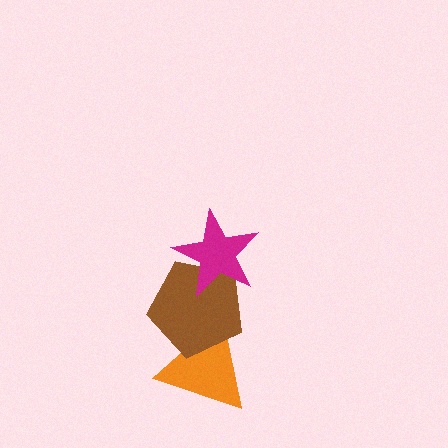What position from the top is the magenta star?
The magenta star is 1st from the top.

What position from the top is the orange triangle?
The orange triangle is 3rd from the top.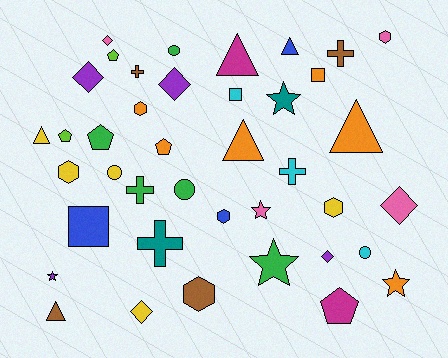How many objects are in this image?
There are 40 objects.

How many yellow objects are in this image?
There are 5 yellow objects.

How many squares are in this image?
There are 3 squares.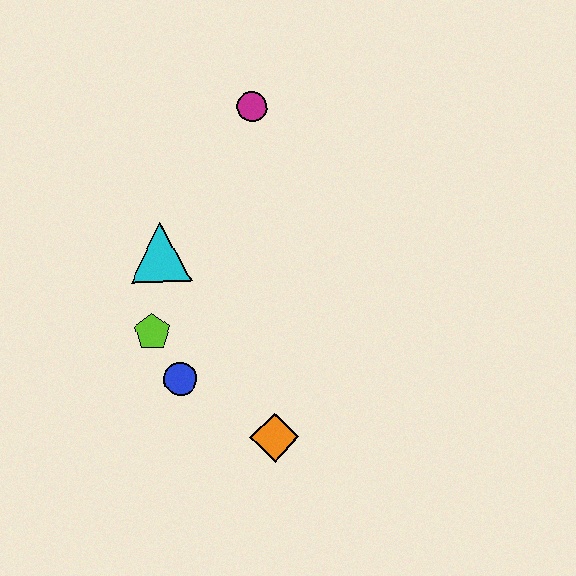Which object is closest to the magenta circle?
The cyan triangle is closest to the magenta circle.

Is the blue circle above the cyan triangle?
No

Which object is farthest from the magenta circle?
The orange diamond is farthest from the magenta circle.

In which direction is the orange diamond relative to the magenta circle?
The orange diamond is below the magenta circle.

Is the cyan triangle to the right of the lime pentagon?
Yes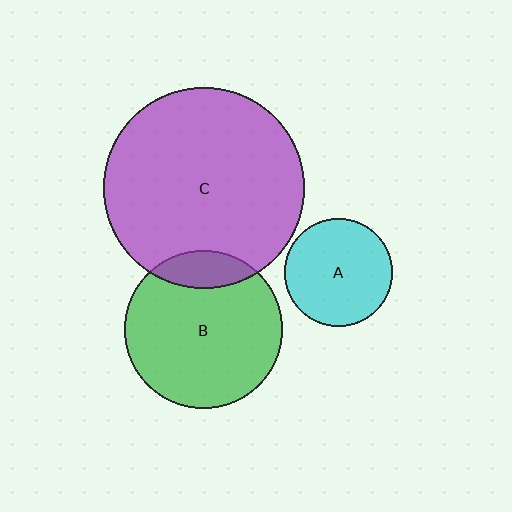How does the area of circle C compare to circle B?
Approximately 1.6 times.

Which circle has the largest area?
Circle C (purple).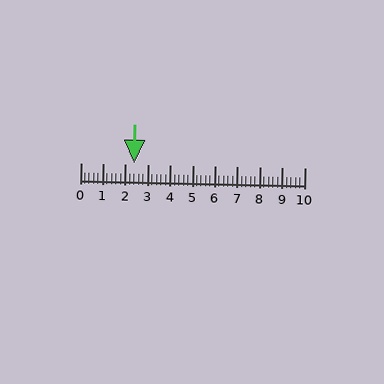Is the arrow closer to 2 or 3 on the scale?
The arrow is closer to 2.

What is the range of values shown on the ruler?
The ruler shows values from 0 to 10.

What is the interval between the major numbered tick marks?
The major tick marks are spaced 1 units apart.